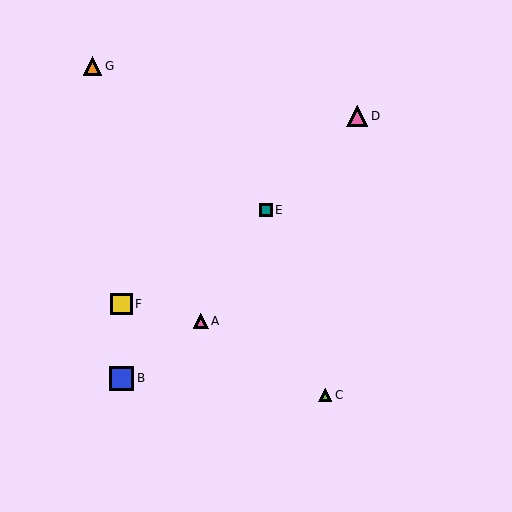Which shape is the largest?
The blue square (labeled B) is the largest.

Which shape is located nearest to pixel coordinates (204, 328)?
The pink triangle (labeled A) at (201, 321) is nearest to that location.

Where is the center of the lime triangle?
The center of the lime triangle is at (325, 395).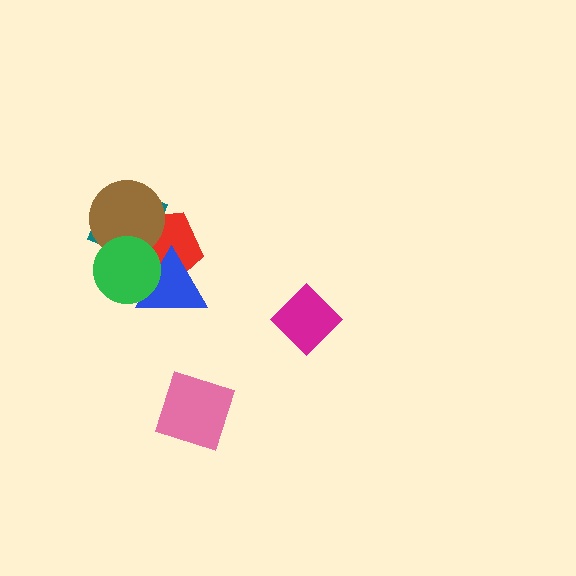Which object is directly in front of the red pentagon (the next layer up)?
The brown circle is directly in front of the red pentagon.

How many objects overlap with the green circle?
4 objects overlap with the green circle.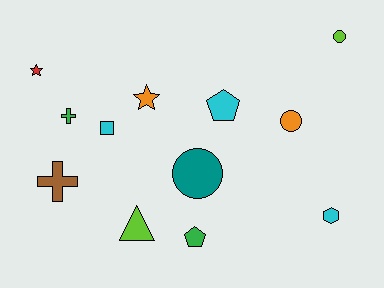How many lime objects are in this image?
There are 2 lime objects.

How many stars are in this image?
There are 2 stars.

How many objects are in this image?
There are 12 objects.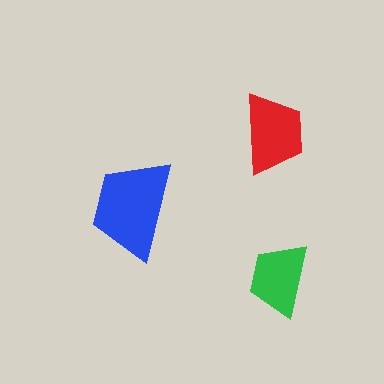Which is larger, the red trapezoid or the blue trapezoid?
The blue one.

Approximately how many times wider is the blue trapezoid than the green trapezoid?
About 1.5 times wider.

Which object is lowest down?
The green trapezoid is bottommost.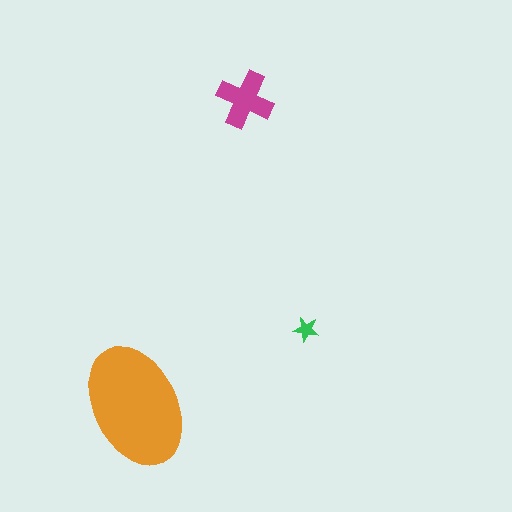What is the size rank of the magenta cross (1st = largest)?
2nd.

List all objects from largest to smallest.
The orange ellipse, the magenta cross, the green star.